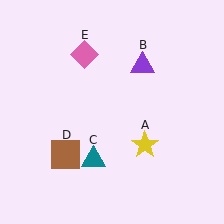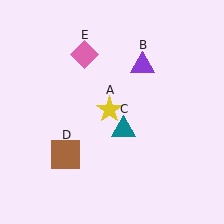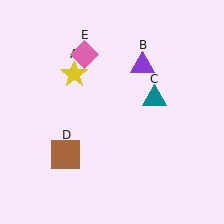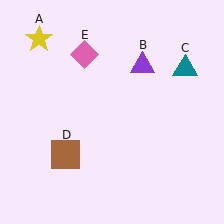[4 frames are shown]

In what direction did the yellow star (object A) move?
The yellow star (object A) moved up and to the left.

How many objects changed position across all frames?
2 objects changed position: yellow star (object A), teal triangle (object C).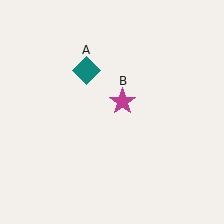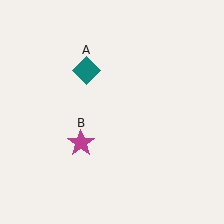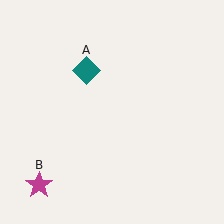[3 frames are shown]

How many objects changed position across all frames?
1 object changed position: magenta star (object B).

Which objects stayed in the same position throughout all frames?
Teal diamond (object A) remained stationary.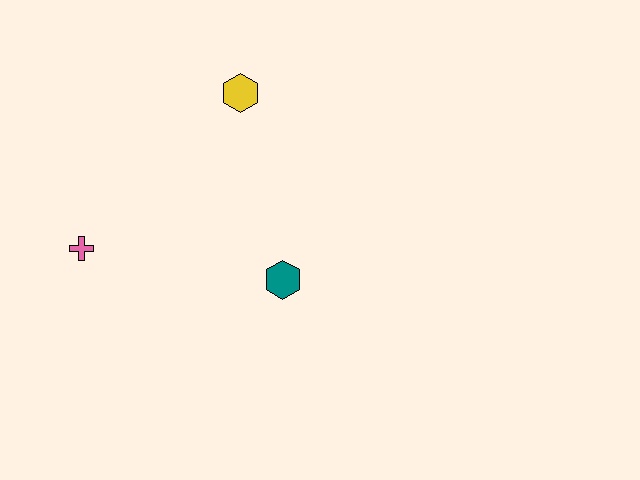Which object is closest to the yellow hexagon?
The teal hexagon is closest to the yellow hexagon.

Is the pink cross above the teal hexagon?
Yes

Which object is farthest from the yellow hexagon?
The pink cross is farthest from the yellow hexagon.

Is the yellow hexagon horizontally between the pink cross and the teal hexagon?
Yes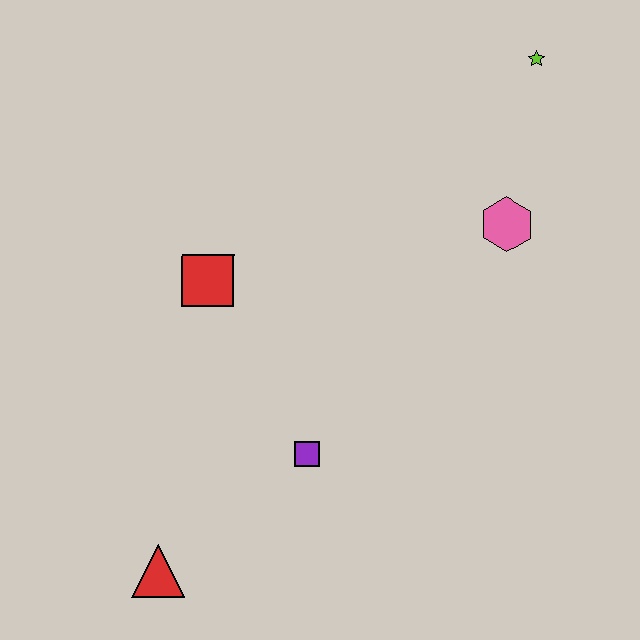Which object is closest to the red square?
The purple square is closest to the red square.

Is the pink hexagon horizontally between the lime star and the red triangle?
Yes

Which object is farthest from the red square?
The lime star is farthest from the red square.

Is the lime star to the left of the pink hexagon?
No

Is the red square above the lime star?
No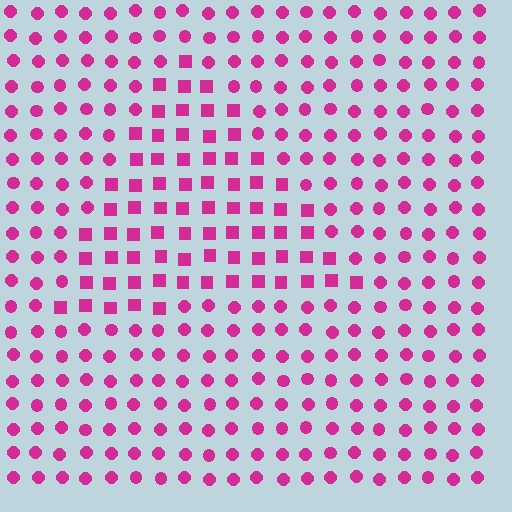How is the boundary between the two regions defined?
The boundary is defined by a change in element shape: squares inside vs. circles outside. All elements share the same color and spacing.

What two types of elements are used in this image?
The image uses squares inside the triangle region and circles outside it.